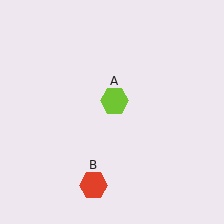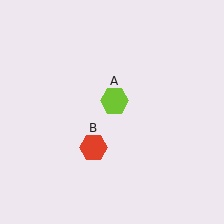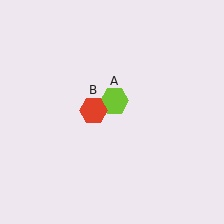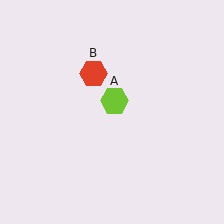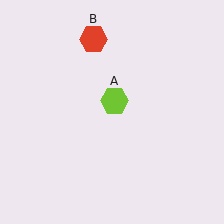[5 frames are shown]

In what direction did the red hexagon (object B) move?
The red hexagon (object B) moved up.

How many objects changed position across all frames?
1 object changed position: red hexagon (object B).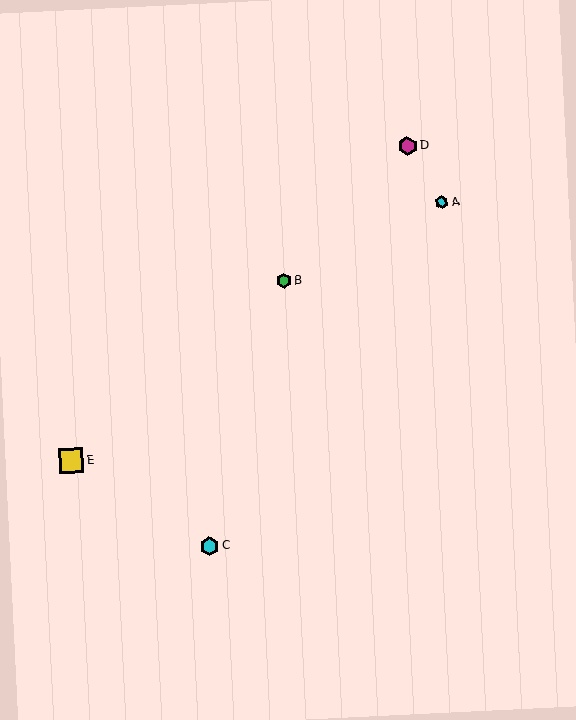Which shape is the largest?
The yellow square (labeled E) is the largest.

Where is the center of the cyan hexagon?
The center of the cyan hexagon is at (210, 546).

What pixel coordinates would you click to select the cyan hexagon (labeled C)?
Click at (210, 546) to select the cyan hexagon C.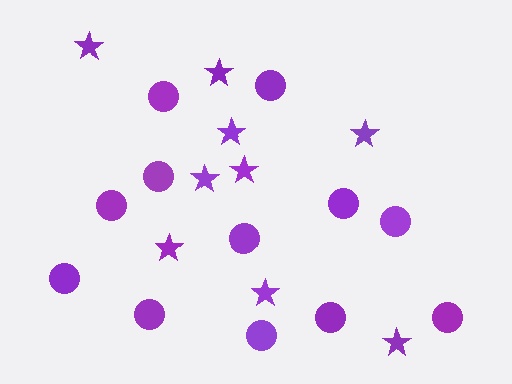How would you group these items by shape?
There are 2 groups: one group of circles (12) and one group of stars (9).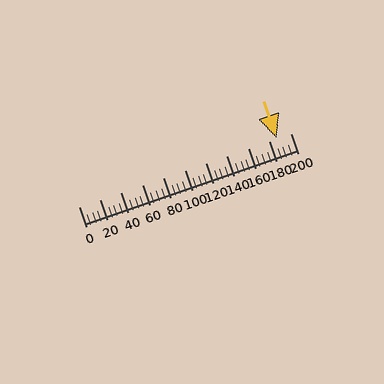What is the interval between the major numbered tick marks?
The major tick marks are spaced 20 units apart.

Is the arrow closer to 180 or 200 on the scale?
The arrow is closer to 180.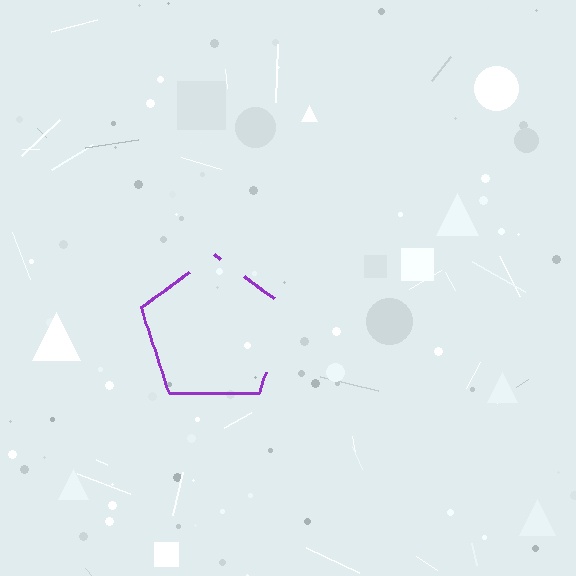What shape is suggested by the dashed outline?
The dashed outline suggests a pentagon.